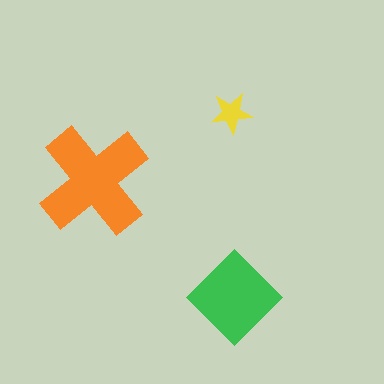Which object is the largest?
The orange cross.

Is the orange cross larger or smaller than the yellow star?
Larger.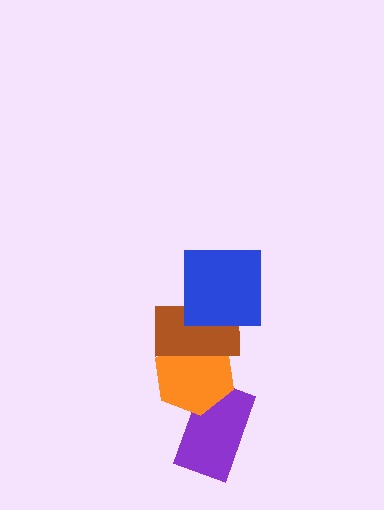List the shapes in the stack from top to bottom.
From top to bottom: the blue square, the brown rectangle, the orange hexagon, the purple rectangle.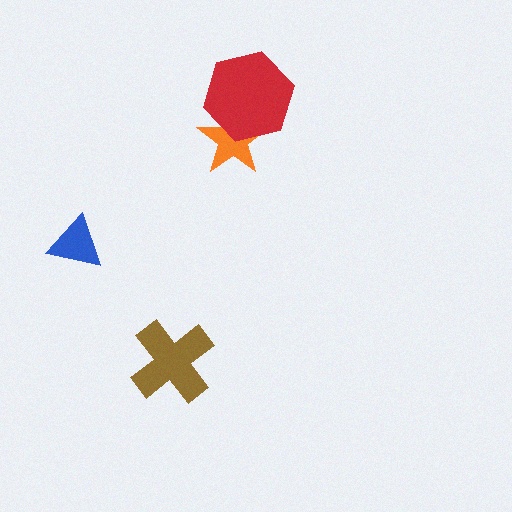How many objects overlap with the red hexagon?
1 object overlaps with the red hexagon.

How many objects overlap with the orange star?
1 object overlaps with the orange star.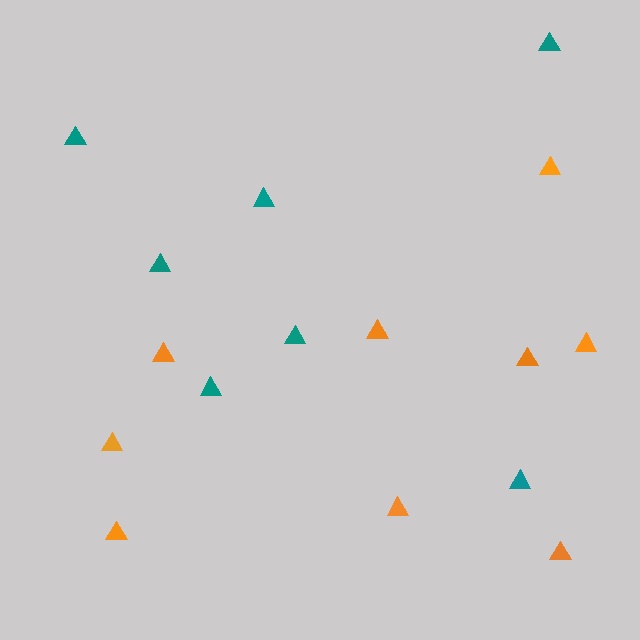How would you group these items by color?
There are 2 groups: one group of orange triangles (9) and one group of teal triangles (7).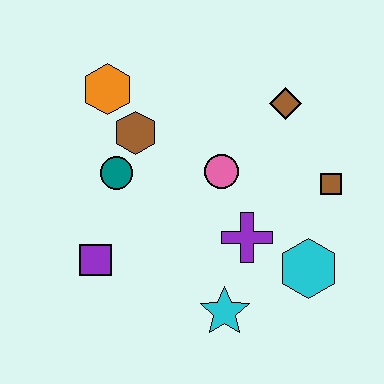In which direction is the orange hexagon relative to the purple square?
The orange hexagon is above the purple square.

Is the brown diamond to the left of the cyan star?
No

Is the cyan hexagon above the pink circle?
No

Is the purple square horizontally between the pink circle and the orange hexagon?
No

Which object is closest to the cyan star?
The purple cross is closest to the cyan star.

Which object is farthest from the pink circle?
The purple square is farthest from the pink circle.